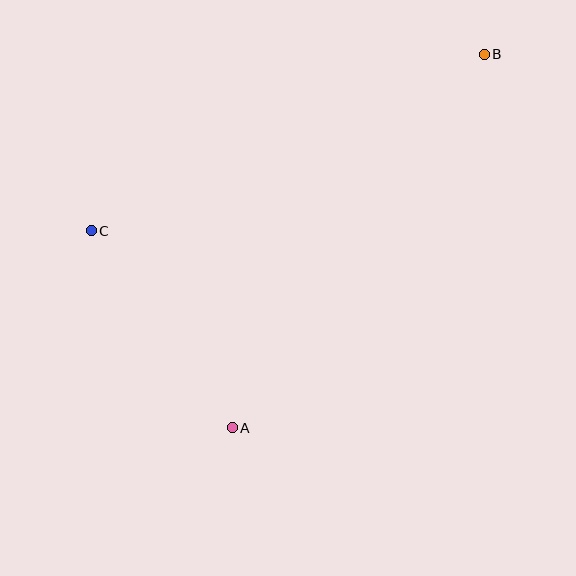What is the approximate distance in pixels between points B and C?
The distance between B and C is approximately 430 pixels.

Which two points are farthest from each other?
Points A and B are farthest from each other.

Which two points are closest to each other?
Points A and C are closest to each other.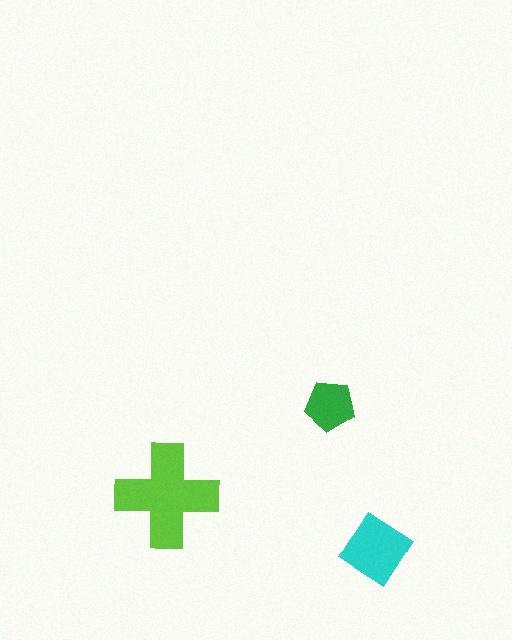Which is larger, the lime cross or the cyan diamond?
The lime cross.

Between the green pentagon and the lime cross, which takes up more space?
The lime cross.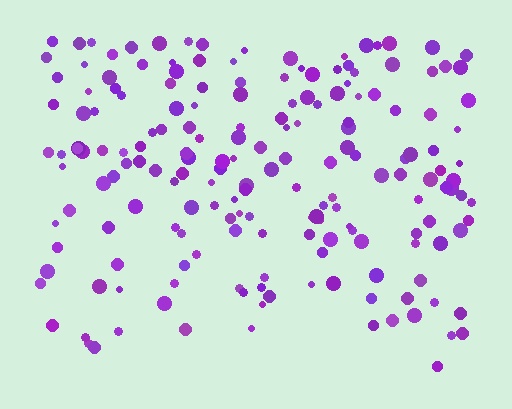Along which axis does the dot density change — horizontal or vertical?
Vertical.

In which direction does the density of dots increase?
From bottom to top, with the top side densest.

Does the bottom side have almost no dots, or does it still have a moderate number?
Still a moderate number, just noticeably fewer than the top.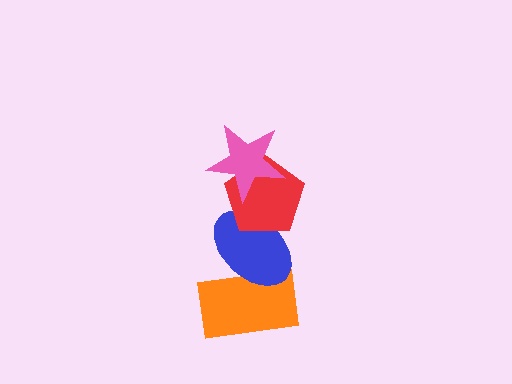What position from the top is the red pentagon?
The red pentagon is 2nd from the top.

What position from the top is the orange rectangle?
The orange rectangle is 4th from the top.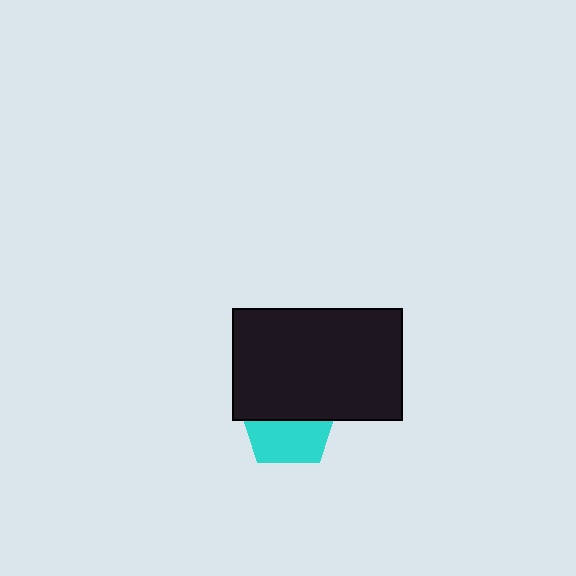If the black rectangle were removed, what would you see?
You would see the complete cyan pentagon.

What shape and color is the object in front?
The object in front is a black rectangle.